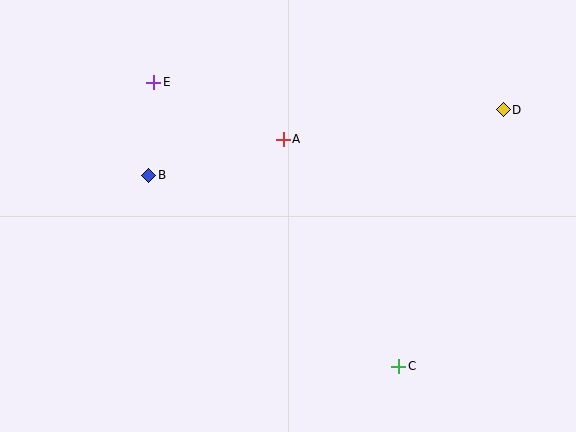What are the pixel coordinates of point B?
Point B is at (149, 175).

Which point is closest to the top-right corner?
Point D is closest to the top-right corner.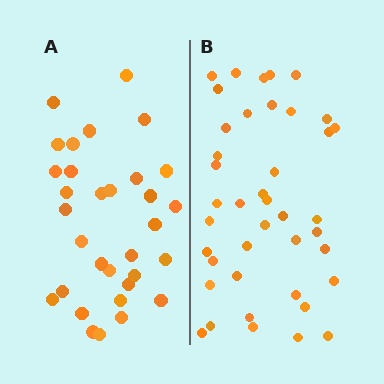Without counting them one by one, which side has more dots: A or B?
Region B (the right region) has more dots.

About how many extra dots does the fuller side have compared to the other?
Region B has roughly 8 or so more dots than region A.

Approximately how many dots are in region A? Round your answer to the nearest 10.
About 30 dots. (The exact count is 32, which rounds to 30.)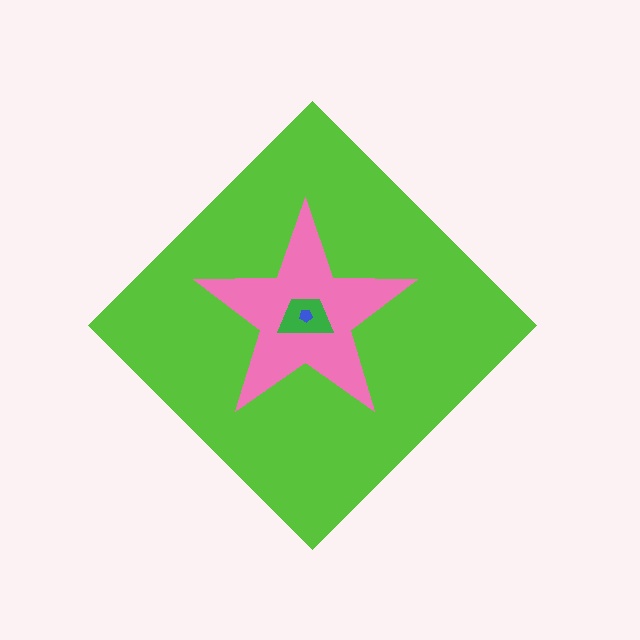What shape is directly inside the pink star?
The green trapezoid.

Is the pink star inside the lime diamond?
Yes.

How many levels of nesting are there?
4.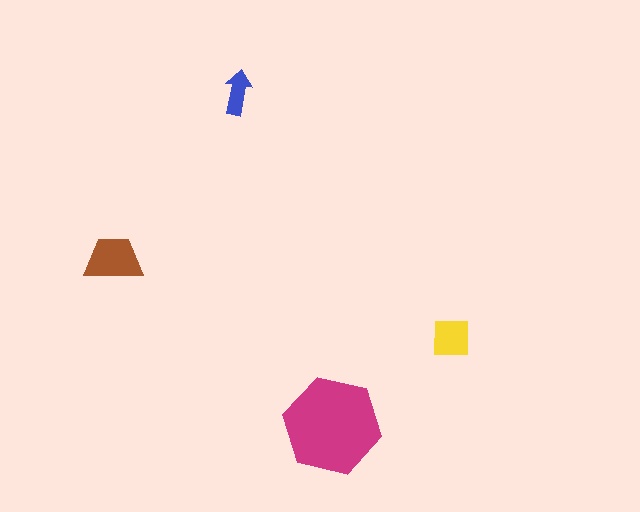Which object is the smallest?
The blue arrow.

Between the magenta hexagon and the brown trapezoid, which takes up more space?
The magenta hexagon.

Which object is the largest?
The magenta hexagon.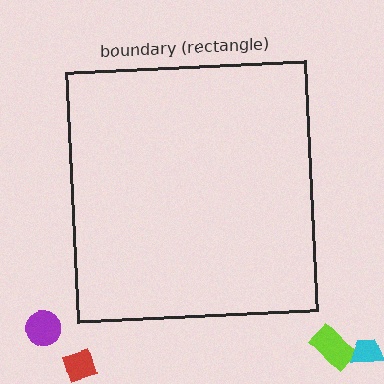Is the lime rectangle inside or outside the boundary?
Outside.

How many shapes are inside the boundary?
0 inside, 4 outside.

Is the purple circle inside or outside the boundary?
Outside.